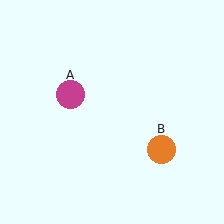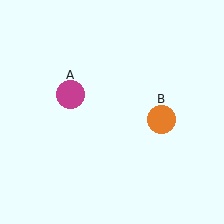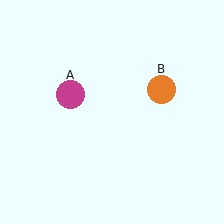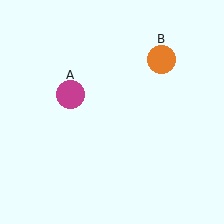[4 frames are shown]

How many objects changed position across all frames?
1 object changed position: orange circle (object B).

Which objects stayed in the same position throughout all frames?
Magenta circle (object A) remained stationary.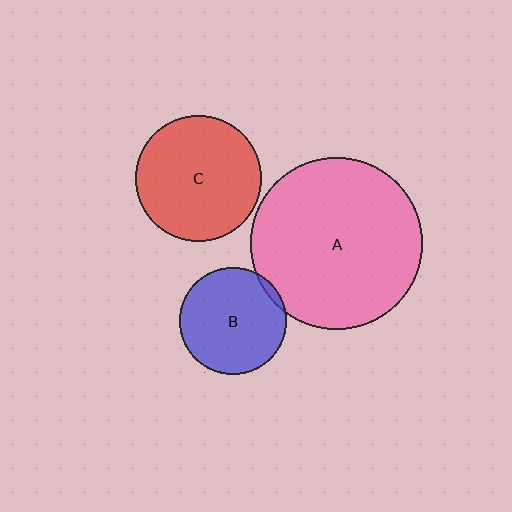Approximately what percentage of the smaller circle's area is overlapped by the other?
Approximately 5%.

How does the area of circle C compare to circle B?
Approximately 1.4 times.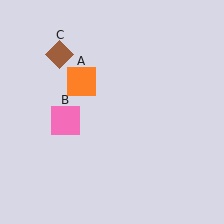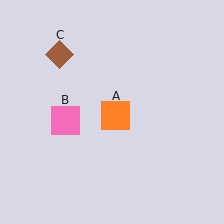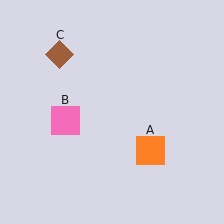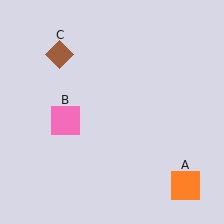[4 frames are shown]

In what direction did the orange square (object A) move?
The orange square (object A) moved down and to the right.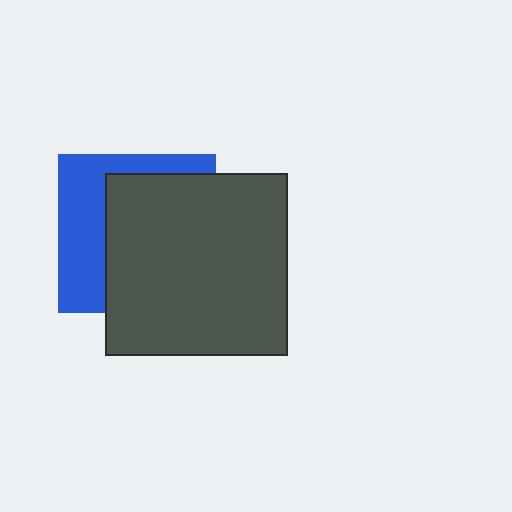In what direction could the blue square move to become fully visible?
The blue square could move left. That would shift it out from behind the dark gray square entirely.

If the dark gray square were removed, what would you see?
You would see the complete blue square.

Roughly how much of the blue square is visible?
A small part of it is visible (roughly 39%).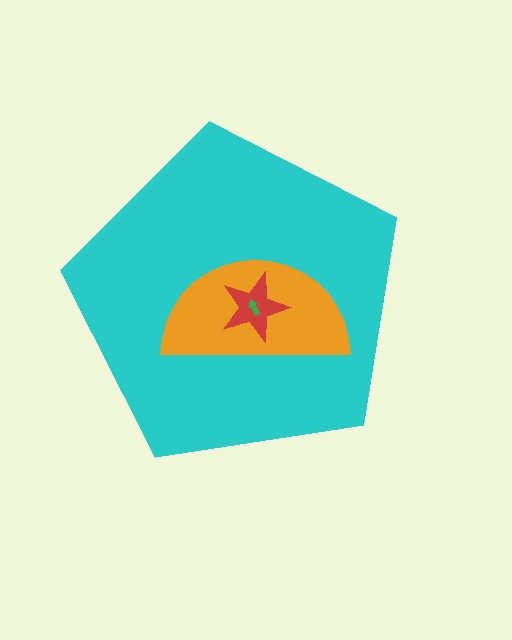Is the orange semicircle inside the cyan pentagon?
Yes.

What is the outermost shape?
The cyan pentagon.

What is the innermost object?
The green arrow.